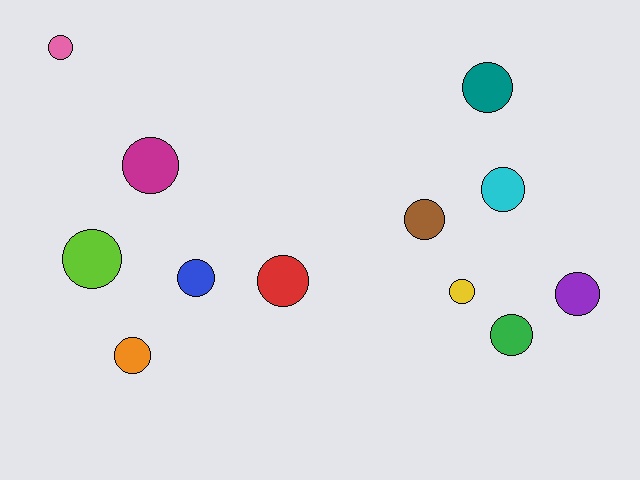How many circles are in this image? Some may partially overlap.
There are 12 circles.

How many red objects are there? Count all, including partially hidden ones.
There is 1 red object.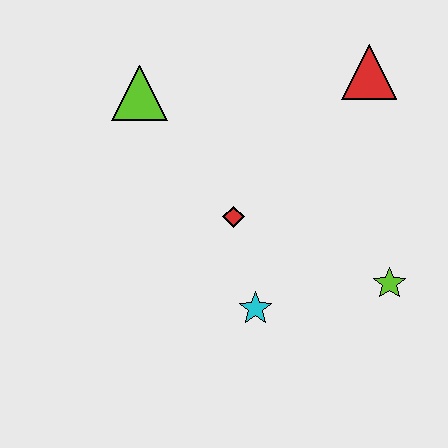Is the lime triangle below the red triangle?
Yes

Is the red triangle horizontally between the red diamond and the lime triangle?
No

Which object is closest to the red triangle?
The red diamond is closest to the red triangle.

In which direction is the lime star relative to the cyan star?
The lime star is to the right of the cyan star.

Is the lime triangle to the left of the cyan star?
Yes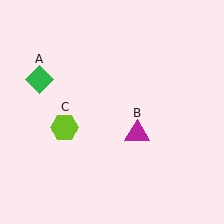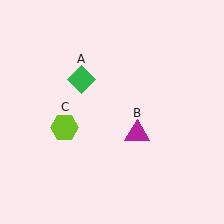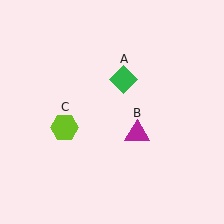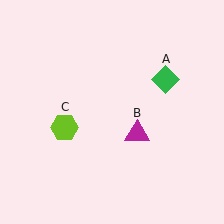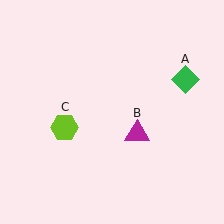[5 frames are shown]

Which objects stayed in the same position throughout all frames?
Magenta triangle (object B) and lime hexagon (object C) remained stationary.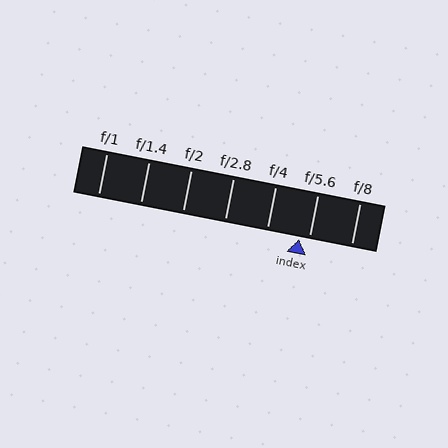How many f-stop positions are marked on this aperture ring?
There are 7 f-stop positions marked.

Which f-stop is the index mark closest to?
The index mark is closest to f/5.6.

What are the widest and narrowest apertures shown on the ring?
The widest aperture shown is f/1 and the narrowest is f/8.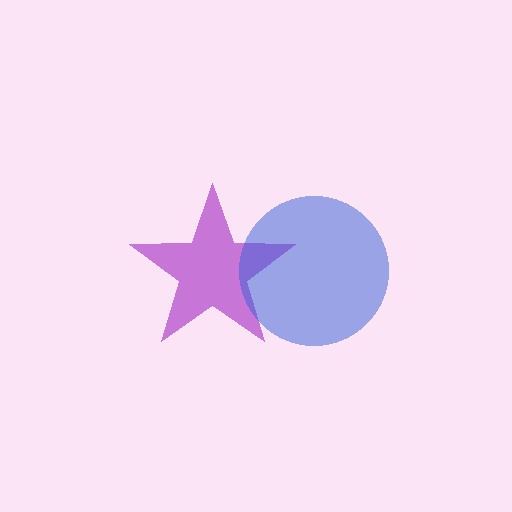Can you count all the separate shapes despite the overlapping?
Yes, there are 2 separate shapes.